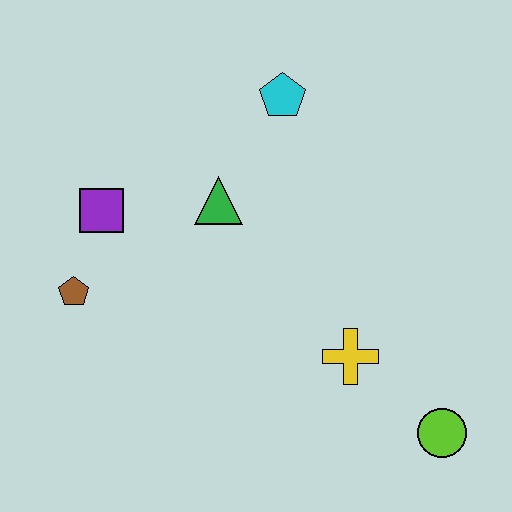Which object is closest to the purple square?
The brown pentagon is closest to the purple square.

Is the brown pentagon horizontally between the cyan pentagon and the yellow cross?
No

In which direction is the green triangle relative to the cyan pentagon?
The green triangle is below the cyan pentagon.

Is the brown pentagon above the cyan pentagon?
No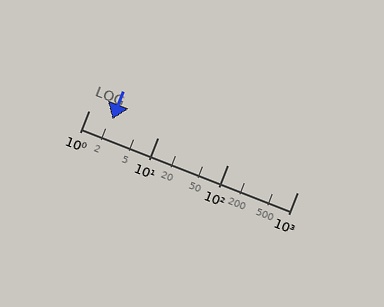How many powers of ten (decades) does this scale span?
The scale spans 3 decades, from 1 to 1000.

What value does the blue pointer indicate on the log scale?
The pointer indicates approximately 2.2.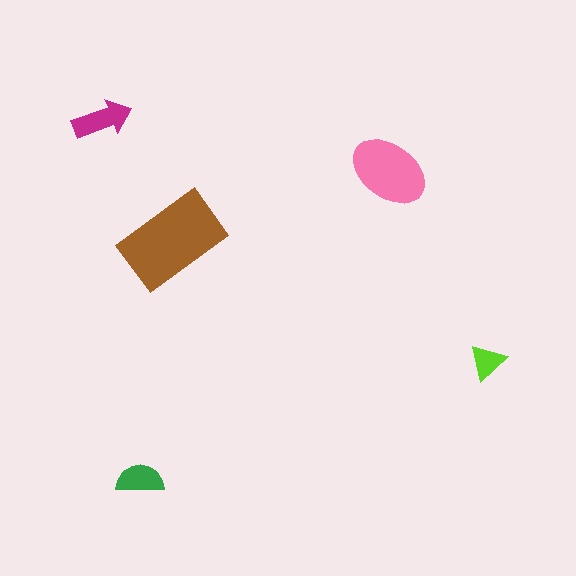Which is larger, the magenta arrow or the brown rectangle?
The brown rectangle.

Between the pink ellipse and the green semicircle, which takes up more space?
The pink ellipse.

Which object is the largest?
The brown rectangle.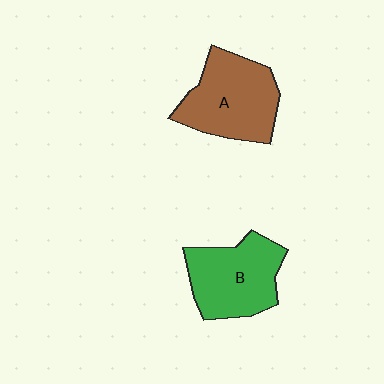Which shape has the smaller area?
Shape B (green).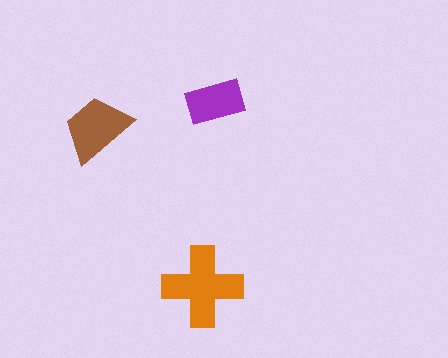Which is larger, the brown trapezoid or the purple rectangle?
The brown trapezoid.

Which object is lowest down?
The orange cross is bottommost.